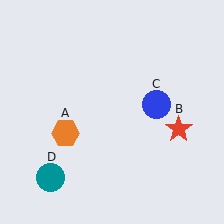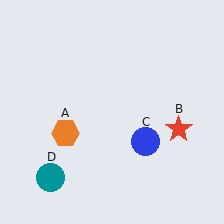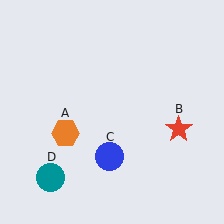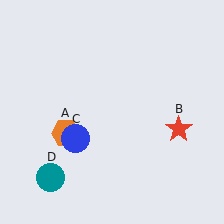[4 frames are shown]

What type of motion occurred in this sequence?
The blue circle (object C) rotated clockwise around the center of the scene.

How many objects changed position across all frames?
1 object changed position: blue circle (object C).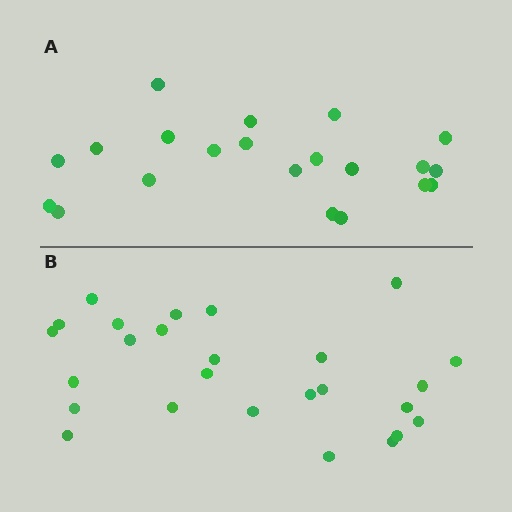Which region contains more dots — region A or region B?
Region B (the bottom region) has more dots.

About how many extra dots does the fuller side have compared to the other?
Region B has about 5 more dots than region A.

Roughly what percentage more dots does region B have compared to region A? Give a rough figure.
About 25% more.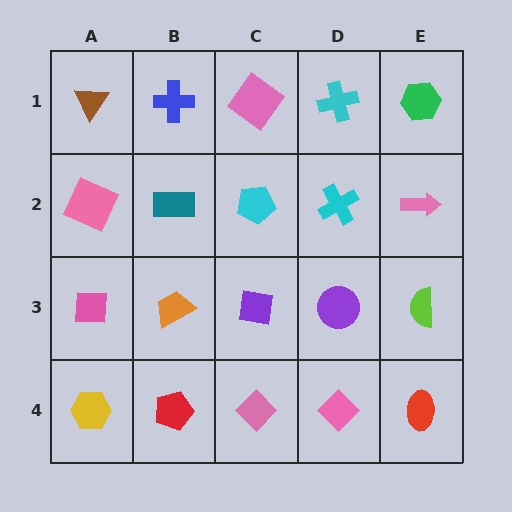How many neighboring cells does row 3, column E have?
3.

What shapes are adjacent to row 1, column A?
A pink square (row 2, column A), a blue cross (row 1, column B).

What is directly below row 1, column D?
A cyan cross.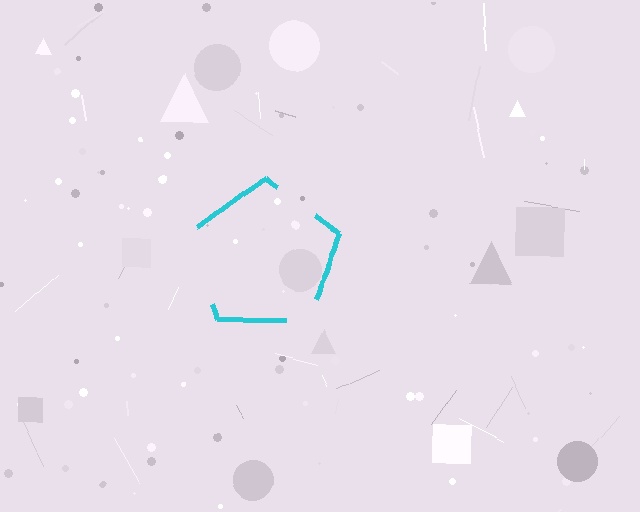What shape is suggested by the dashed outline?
The dashed outline suggests a pentagon.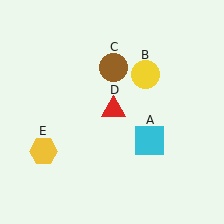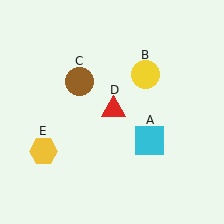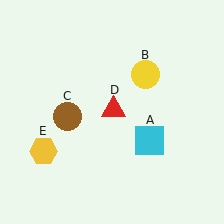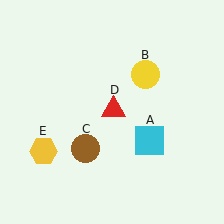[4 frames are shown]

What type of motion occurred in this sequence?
The brown circle (object C) rotated counterclockwise around the center of the scene.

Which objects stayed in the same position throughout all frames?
Cyan square (object A) and yellow circle (object B) and red triangle (object D) and yellow hexagon (object E) remained stationary.